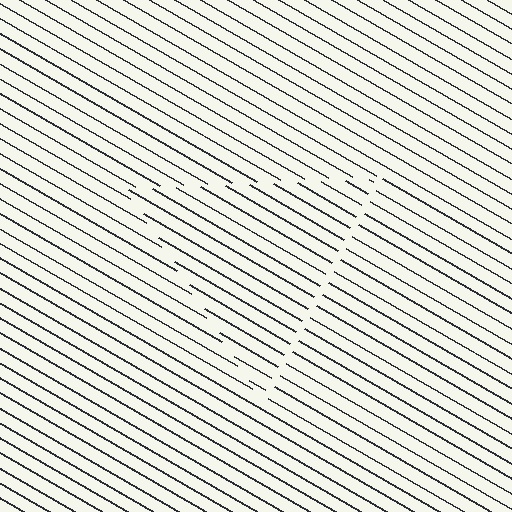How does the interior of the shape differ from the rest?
The interior of the shape contains the same grating, shifted by half a period — the contour is defined by the phase discontinuity where line-ends from the inner and outer gratings abut.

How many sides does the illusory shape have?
3 sides — the line-ends trace a triangle.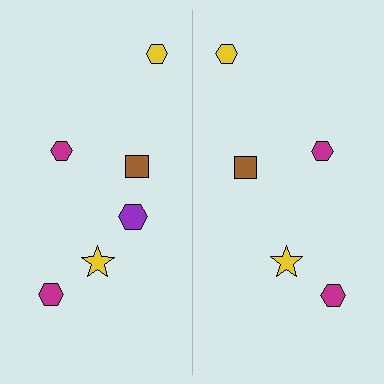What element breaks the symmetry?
A purple hexagon is missing from the right side.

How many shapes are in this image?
There are 11 shapes in this image.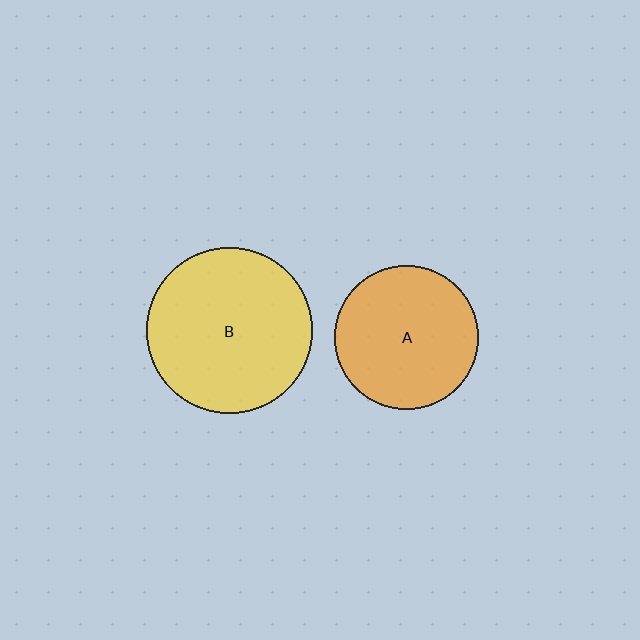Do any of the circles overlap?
No, none of the circles overlap.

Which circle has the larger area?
Circle B (yellow).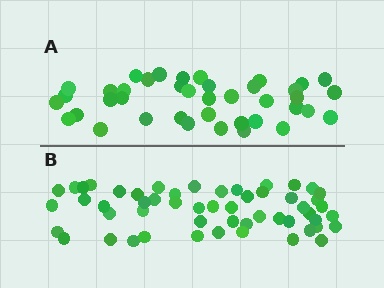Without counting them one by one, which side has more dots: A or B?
Region B (the bottom region) has more dots.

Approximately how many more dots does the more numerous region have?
Region B has approximately 15 more dots than region A.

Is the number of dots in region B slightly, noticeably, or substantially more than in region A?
Region B has noticeably more, but not dramatically so. The ratio is roughly 1.4 to 1.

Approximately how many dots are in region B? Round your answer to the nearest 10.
About 50 dots. (The exact count is 54, which rounds to 50.)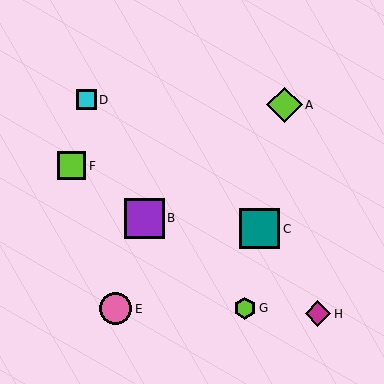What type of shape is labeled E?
Shape E is a pink circle.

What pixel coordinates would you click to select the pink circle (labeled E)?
Click at (116, 309) to select the pink circle E.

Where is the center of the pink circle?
The center of the pink circle is at (116, 309).